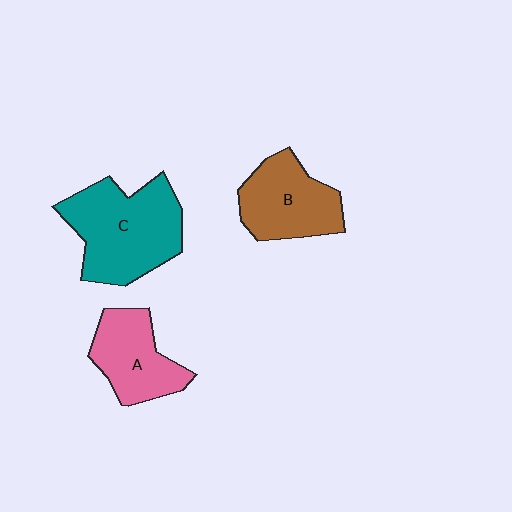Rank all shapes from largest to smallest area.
From largest to smallest: C (teal), B (brown), A (pink).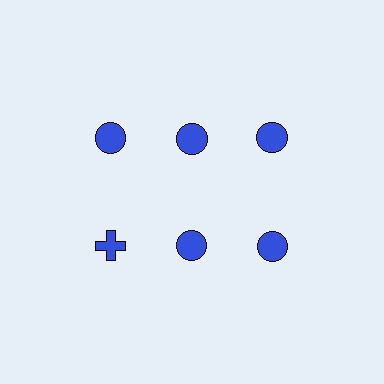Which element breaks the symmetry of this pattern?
The blue cross in the second row, leftmost column breaks the symmetry. All other shapes are blue circles.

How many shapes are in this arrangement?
There are 6 shapes arranged in a grid pattern.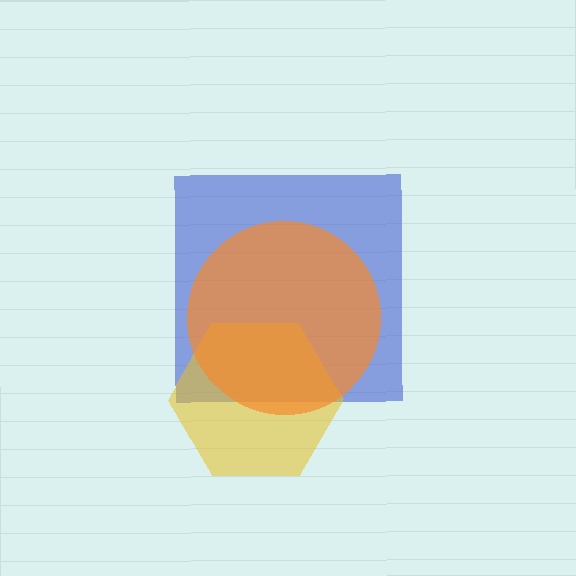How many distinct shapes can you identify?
There are 3 distinct shapes: a blue square, a yellow hexagon, an orange circle.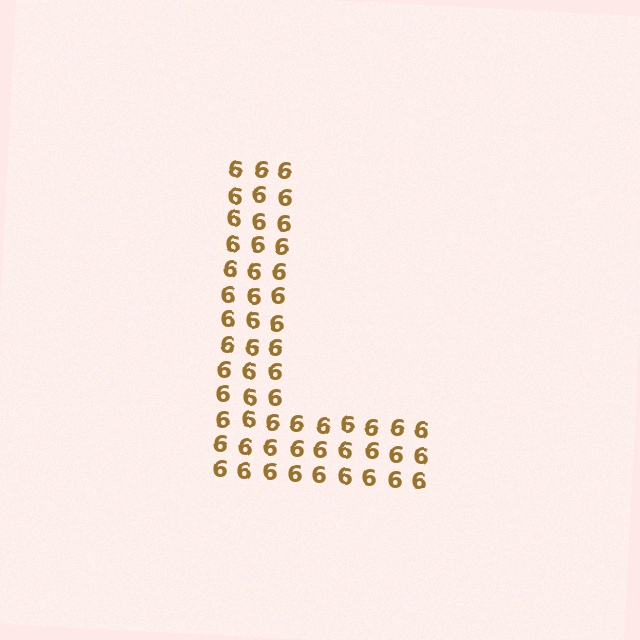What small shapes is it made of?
It is made of small digit 6's.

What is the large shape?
The large shape is the letter L.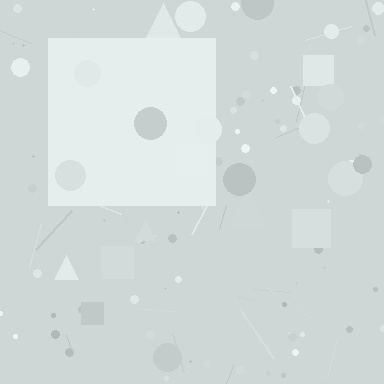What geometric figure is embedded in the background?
A square is embedded in the background.